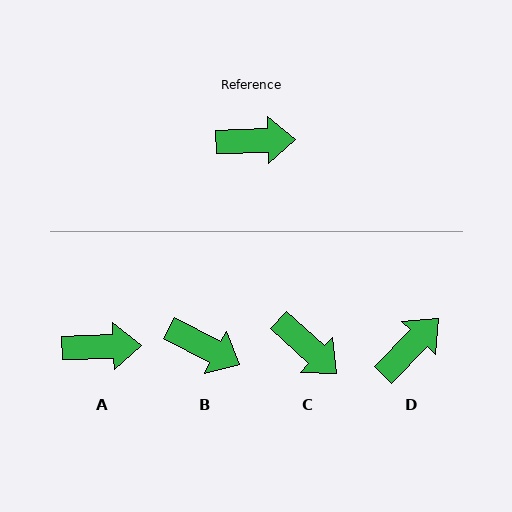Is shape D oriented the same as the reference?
No, it is off by about 44 degrees.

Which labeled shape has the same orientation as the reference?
A.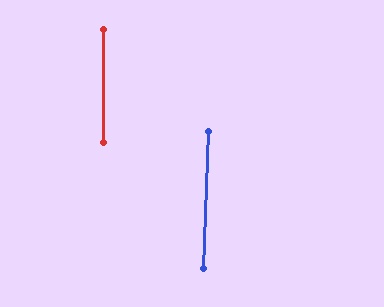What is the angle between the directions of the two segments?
Approximately 2 degrees.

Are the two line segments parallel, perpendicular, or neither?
Parallel — their directions differ by only 2.0°.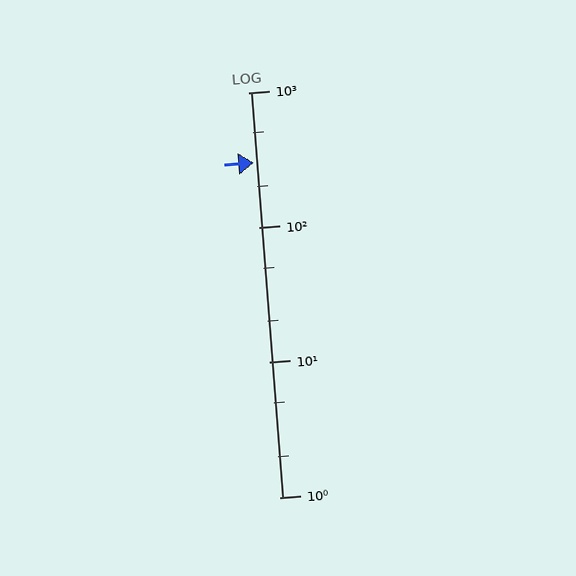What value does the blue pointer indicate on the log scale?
The pointer indicates approximately 300.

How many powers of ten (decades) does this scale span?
The scale spans 3 decades, from 1 to 1000.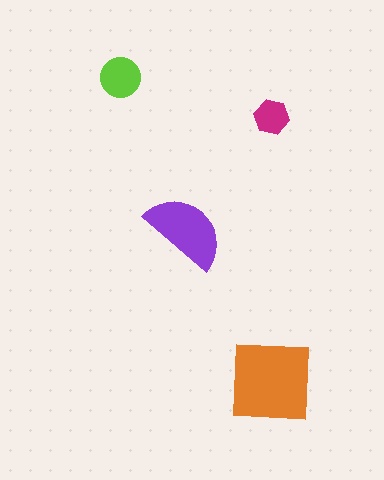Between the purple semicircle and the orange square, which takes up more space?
The orange square.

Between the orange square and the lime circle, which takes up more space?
The orange square.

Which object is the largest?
The orange square.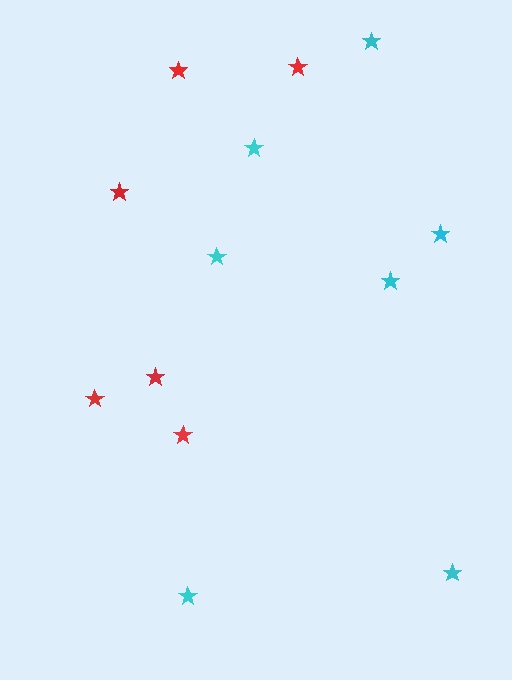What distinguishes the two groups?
There are 2 groups: one group of cyan stars (7) and one group of red stars (6).